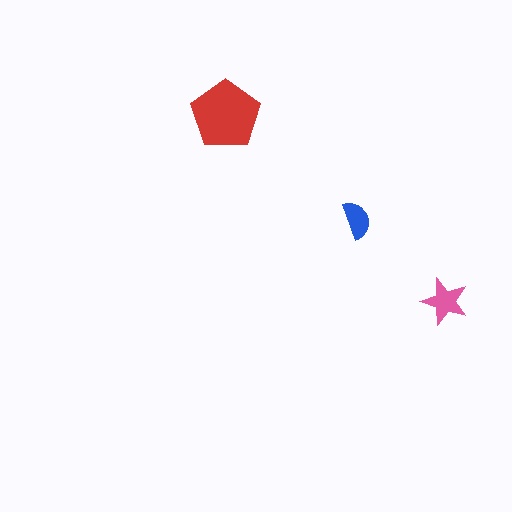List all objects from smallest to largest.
The blue semicircle, the pink star, the red pentagon.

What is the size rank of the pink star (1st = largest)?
2nd.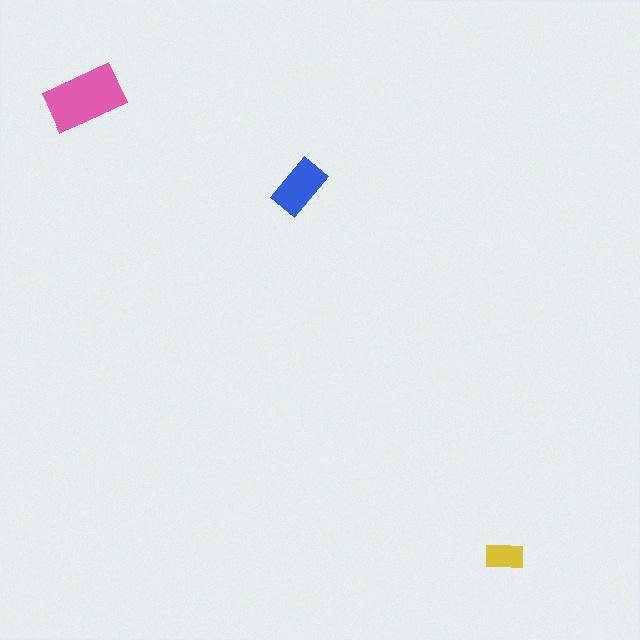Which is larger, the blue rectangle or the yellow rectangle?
The blue one.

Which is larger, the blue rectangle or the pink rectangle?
The pink one.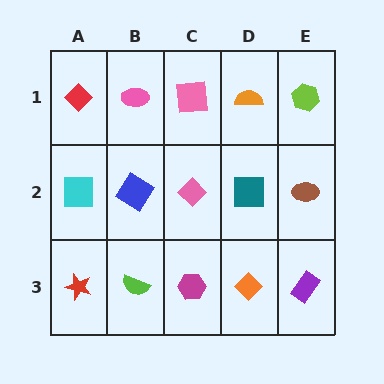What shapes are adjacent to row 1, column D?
A teal square (row 2, column D), a pink square (row 1, column C), a lime hexagon (row 1, column E).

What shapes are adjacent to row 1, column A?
A cyan square (row 2, column A), a pink ellipse (row 1, column B).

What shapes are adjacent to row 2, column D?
An orange semicircle (row 1, column D), an orange diamond (row 3, column D), a pink diamond (row 2, column C), a brown ellipse (row 2, column E).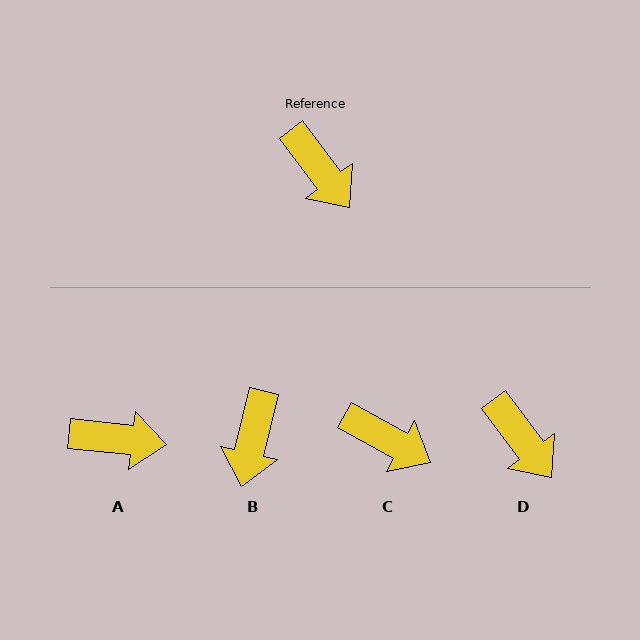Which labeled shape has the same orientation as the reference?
D.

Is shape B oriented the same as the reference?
No, it is off by about 50 degrees.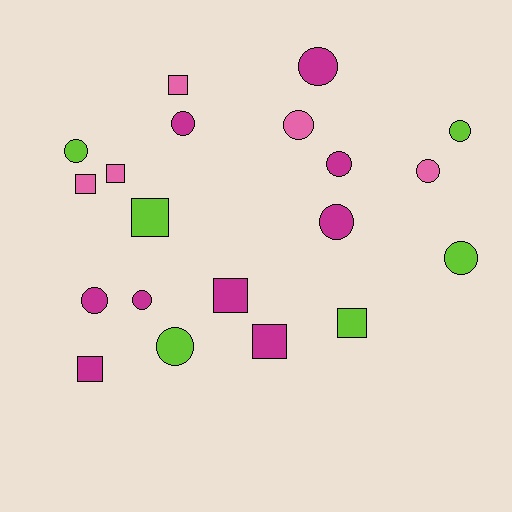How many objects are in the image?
There are 20 objects.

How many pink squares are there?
There are 3 pink squares.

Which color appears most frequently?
Magenta, with 9 objects.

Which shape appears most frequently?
Circle, with 12 objects.